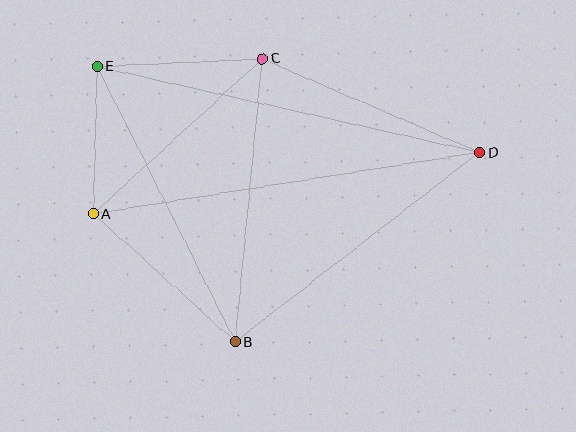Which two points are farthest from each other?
Points D and E are farthest from each other.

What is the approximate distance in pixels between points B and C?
The distance between B and C is approximately 285 pixels.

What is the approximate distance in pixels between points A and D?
The distance between A and D is approximately 391 pixels.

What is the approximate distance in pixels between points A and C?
The distance between A and C is approximately 229 pixels.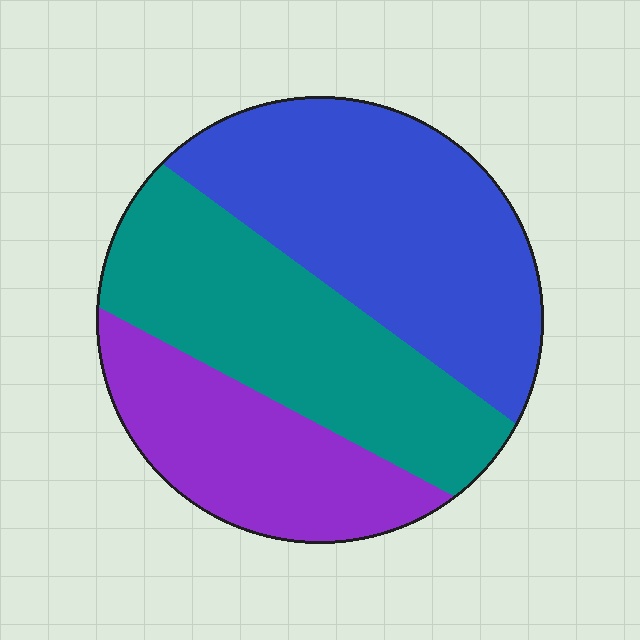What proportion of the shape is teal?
Teal takes up about one third (1/3) of the shape.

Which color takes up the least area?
Purple, at roughly 25%.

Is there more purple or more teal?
Teal.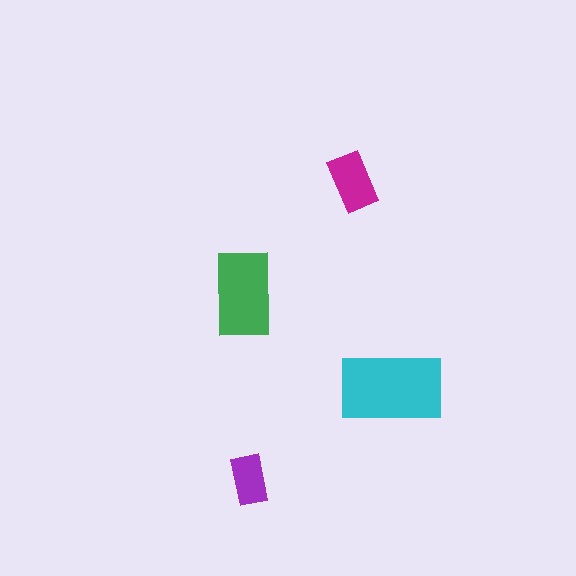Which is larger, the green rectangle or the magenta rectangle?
The green one.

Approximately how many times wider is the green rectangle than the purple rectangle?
About 1.5 times wider.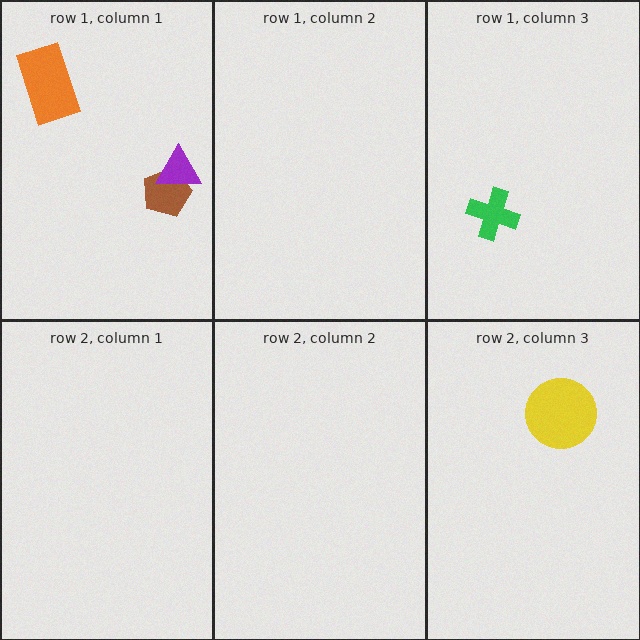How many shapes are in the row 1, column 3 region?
1.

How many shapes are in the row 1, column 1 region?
3.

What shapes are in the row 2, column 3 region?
The yellow circle.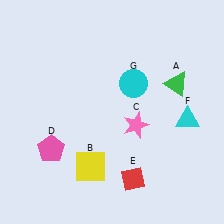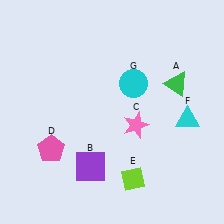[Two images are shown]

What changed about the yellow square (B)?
In Image 1, B is yellow. In Image 2, it changed to purple.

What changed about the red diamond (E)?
In Image 1, E is red. In Image 2, it changed to lime.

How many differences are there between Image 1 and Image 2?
There are 2 differences between the two images.